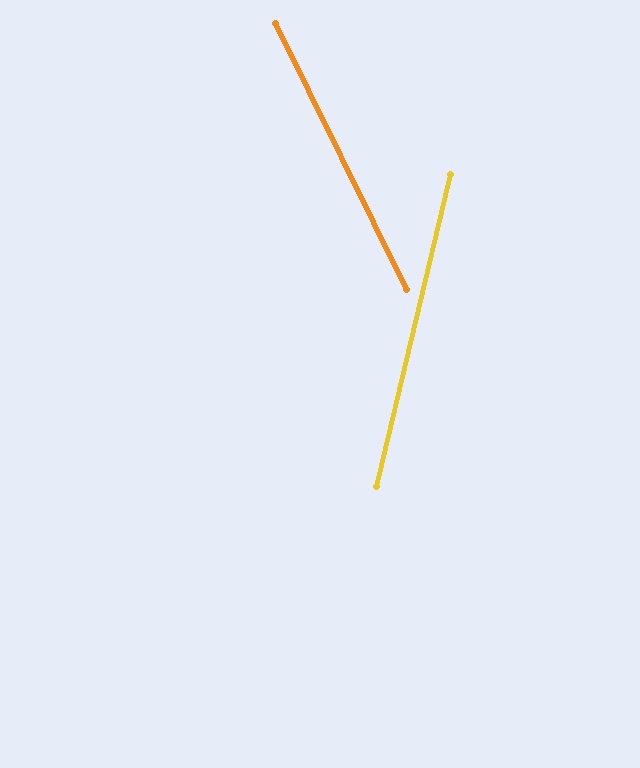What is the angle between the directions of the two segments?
Approximately 40 degrees.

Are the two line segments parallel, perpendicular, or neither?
Neither parallel nor perpendicular — they differ by about 40°.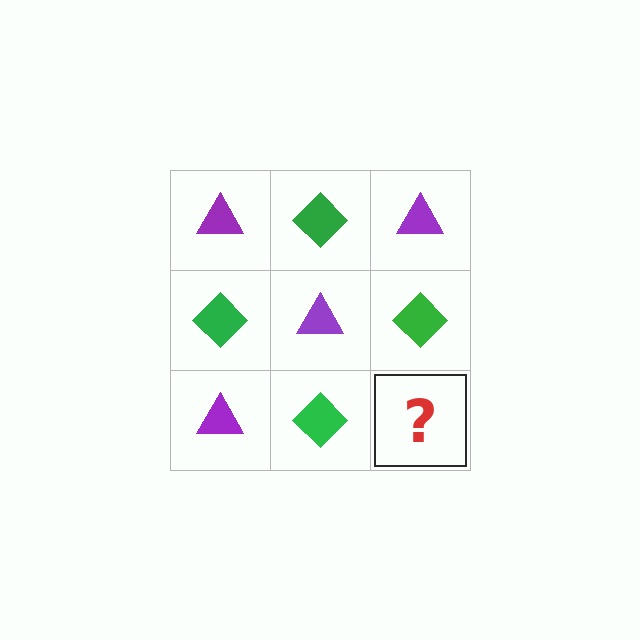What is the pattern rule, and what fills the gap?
The rule is that it alternates purple triangle and green diamond in a checkerboard pattern. The gap should be filled with a purple triangle.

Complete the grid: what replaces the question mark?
The question mark should be replaced with a purple triangle.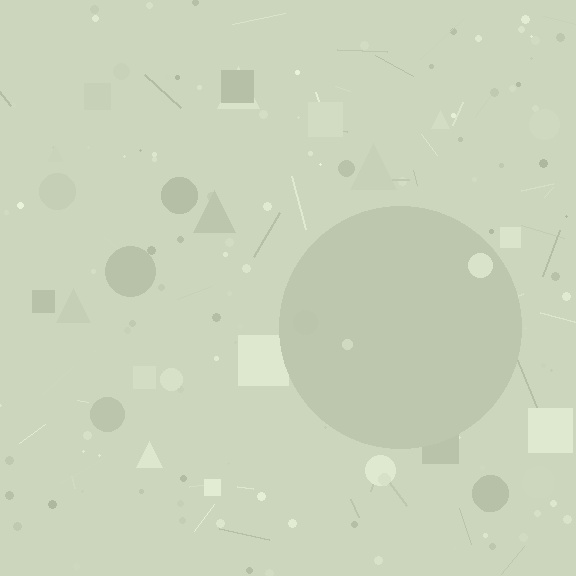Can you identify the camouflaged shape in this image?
The camouflaged shape is a circle.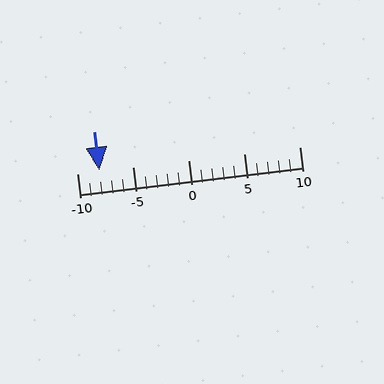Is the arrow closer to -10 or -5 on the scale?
The arrow is closer to -10.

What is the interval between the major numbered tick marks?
The major tick marks are spaced 5 units apart.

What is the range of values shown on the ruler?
The ruler shows values from -10 to 10.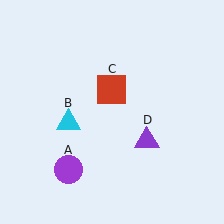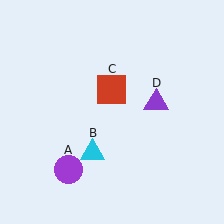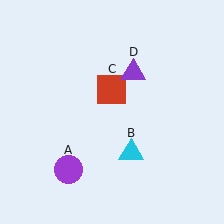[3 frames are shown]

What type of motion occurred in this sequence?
The cyan triangle (object B), purple triangle (object D) rotated counterclockwise around the center of the scene.